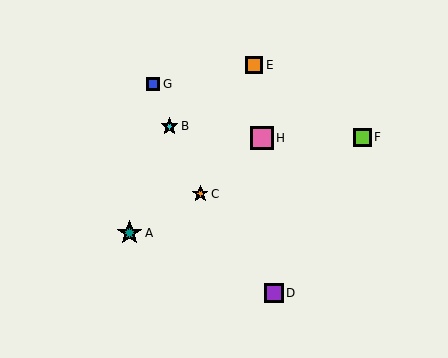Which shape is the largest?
The teal star (labeled A) is the largest.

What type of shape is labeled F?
Shape F is a lime square.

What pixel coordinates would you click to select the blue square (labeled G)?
Click at (153, 84) to select the blue square G.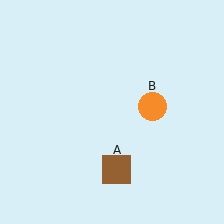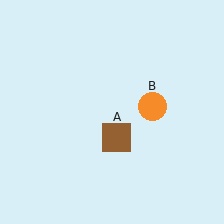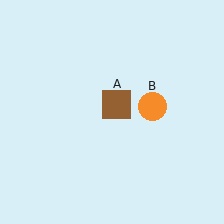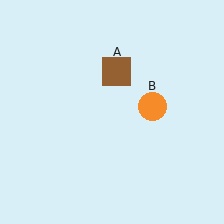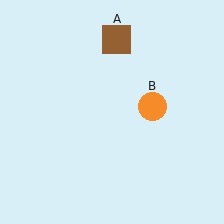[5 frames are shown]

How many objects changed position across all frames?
1 object changed position: brown square (object A).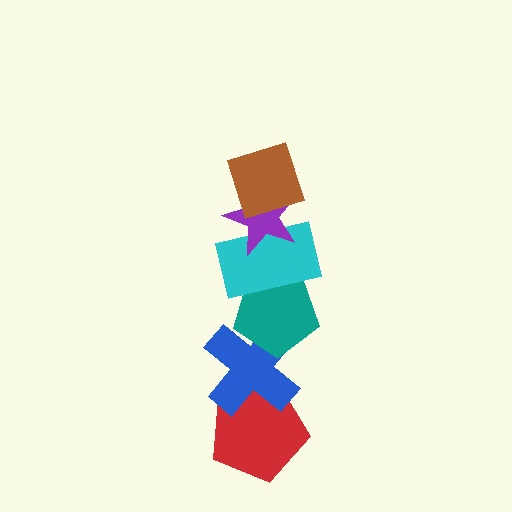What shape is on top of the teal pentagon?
The cyan rectangle is on top of the teal pentagon.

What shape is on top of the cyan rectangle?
The purple star is on top of the cyan rectangle.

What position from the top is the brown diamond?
The brown diamond is 1st from the top.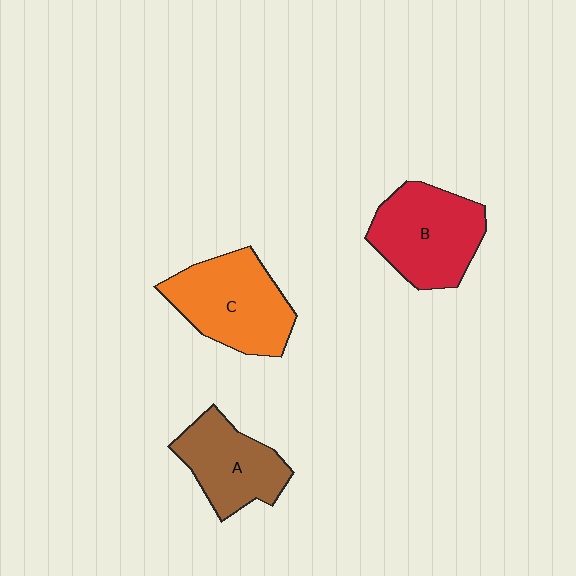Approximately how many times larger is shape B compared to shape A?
Approximately 1.2 times.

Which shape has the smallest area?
Shape A (brown).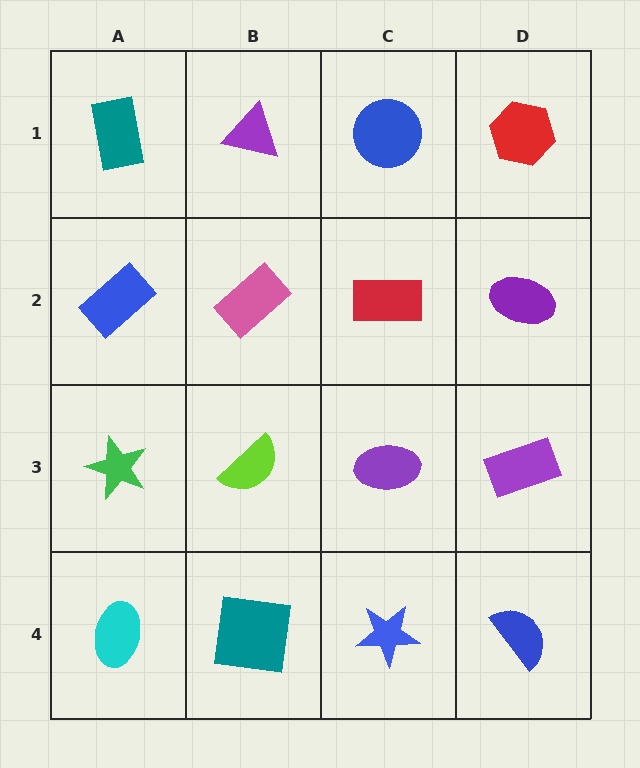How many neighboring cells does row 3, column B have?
4.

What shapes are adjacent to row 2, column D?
A red hexagon (row 1, column D), a purple rectangle (row 3, column D), a red rectangle (row 2, column C).